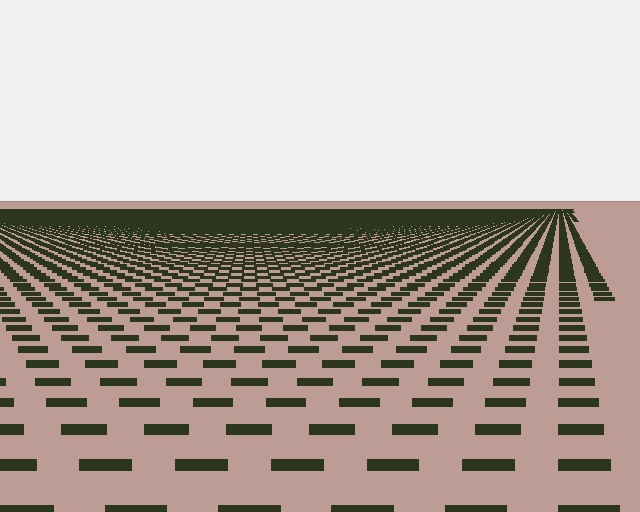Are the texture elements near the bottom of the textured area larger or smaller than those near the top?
Larger. Near the bottom, elements are closer to the viewer and appear at a bigger on-screen size.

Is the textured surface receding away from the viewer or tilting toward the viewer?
The surface is receding away from the viewer. Texture elements get smaller and denser toward the top.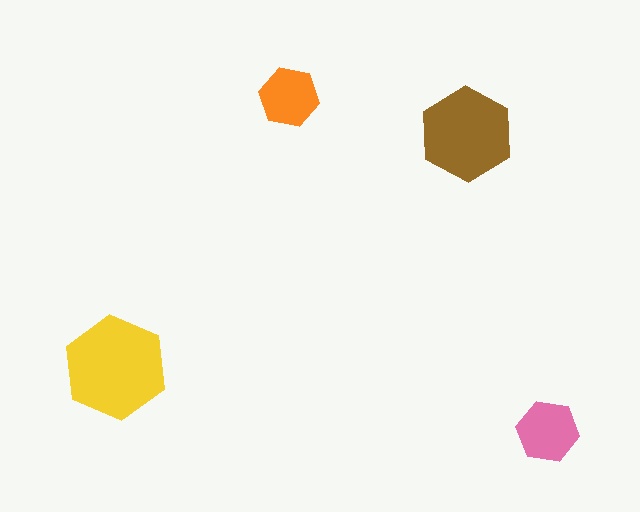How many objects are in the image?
There are 4 objects in the image.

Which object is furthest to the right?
The pink hexagon is rightmost.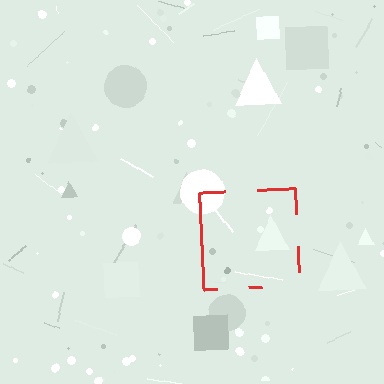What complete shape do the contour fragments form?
The contour fragments form a square.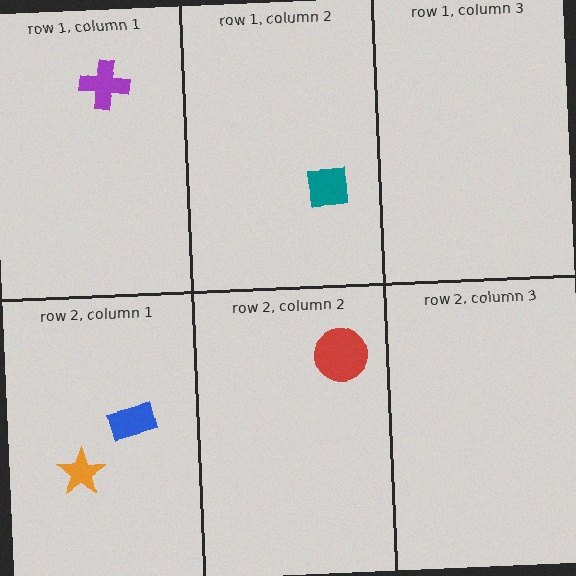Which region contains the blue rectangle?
The row 2, column 1 region.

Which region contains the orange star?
The row 2, column 1 region.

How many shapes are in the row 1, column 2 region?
1.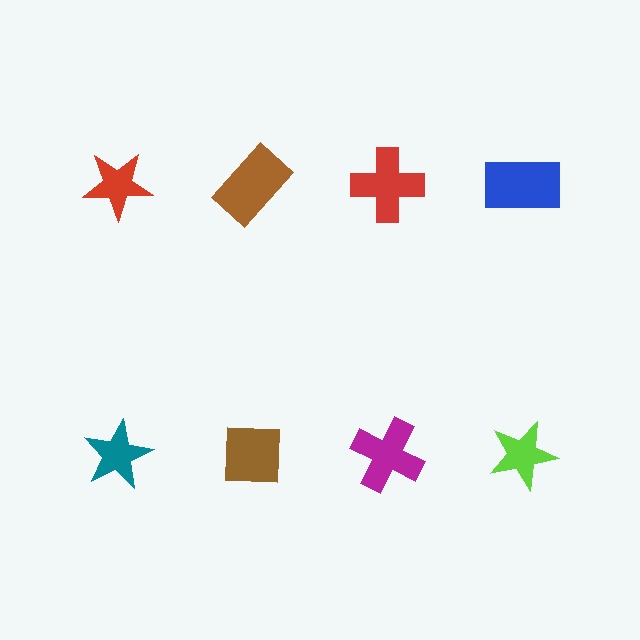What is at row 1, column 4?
A blue rectangle.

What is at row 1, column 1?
A red star.